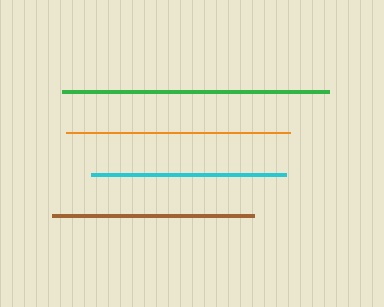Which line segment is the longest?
The green line is the longest at approximately 267 pixels.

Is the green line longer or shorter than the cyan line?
The green line is longer than the cyan line.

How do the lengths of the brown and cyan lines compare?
The brown and cyan lines are approximately the same length.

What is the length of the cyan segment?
The cyan segment is approximately 196 pixels long.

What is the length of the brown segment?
The brown segment is approximately 202 pixels long.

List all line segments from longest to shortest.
From longest to shortest: green, orange, brown, cyan.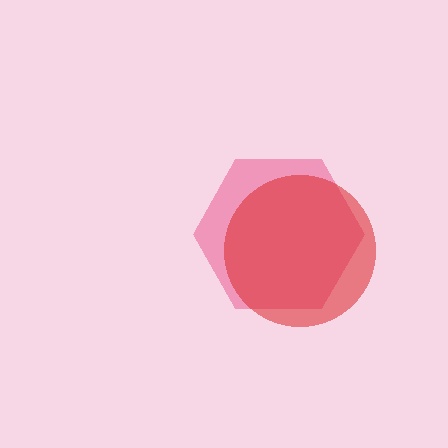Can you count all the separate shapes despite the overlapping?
Yes, there are 2 separate shapes.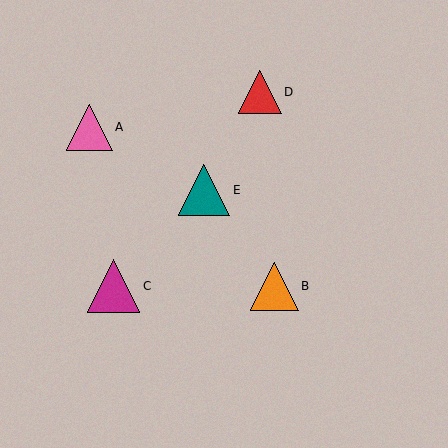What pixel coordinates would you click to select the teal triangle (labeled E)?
Click at (204, 190) to select the teal triangle E.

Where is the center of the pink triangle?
The center of the pink triangle is at (89, 127).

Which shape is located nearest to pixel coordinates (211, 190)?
The teal triangle (labeled E) at (204, 190) is nearest to that location.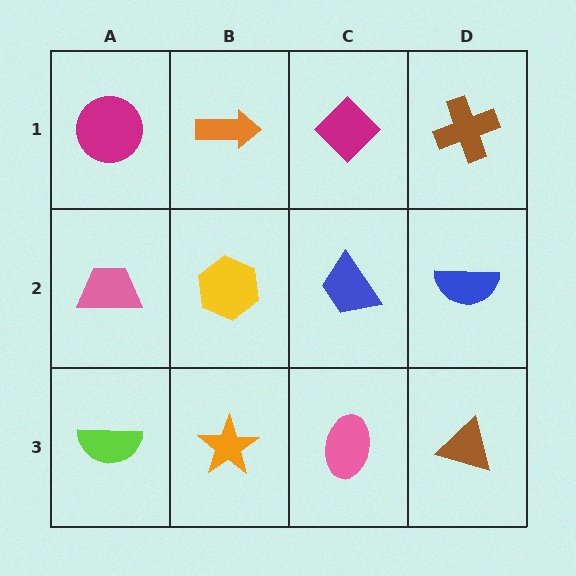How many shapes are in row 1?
4 shapes.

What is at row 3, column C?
A pink ellipse.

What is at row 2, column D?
A blue semicircle.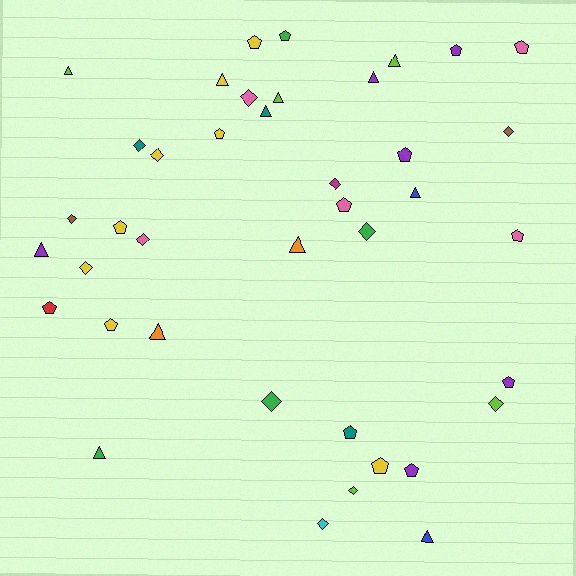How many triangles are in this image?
There are 12 triangles.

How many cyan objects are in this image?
There is 1 cyan object.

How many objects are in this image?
There are 40 objects.